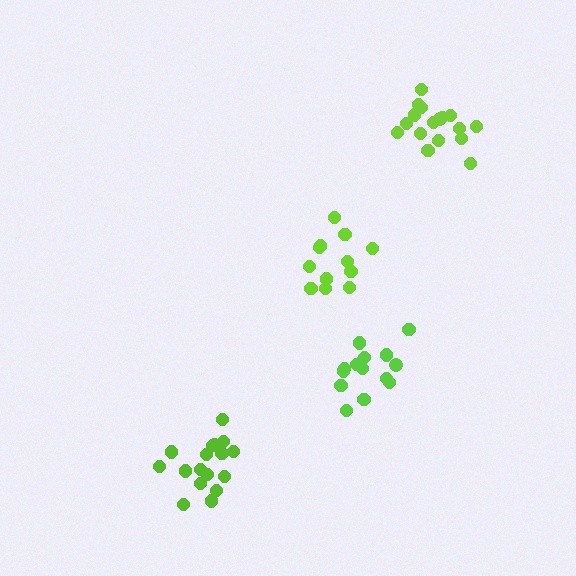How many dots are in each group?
Group 1: 17 dots, Group 2: 17 dots, Group 3: 12 dots, Group 4: 15 dots (61 total).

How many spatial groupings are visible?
There are 4 spatial groupings.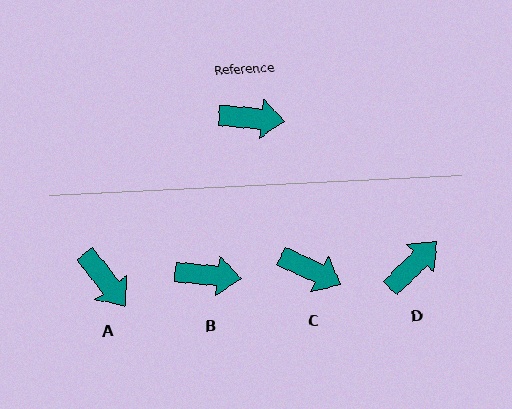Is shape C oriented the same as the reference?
No, it is off by about 20 degrees.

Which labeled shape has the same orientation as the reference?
B.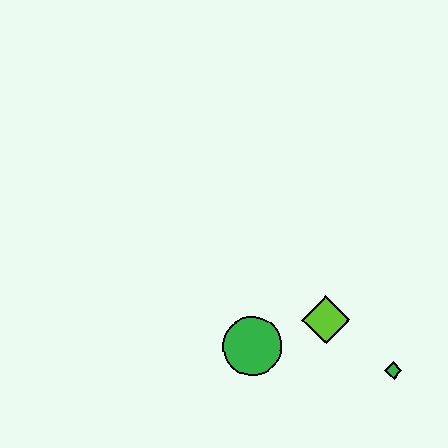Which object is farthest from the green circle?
The green diamond is farthest from the green circle.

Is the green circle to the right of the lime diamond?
No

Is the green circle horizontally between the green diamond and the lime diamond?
No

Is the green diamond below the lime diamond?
Yes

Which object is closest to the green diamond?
The lime diamond is closest to the green diamond.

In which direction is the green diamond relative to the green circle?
The green diamond is to the right of the green circle.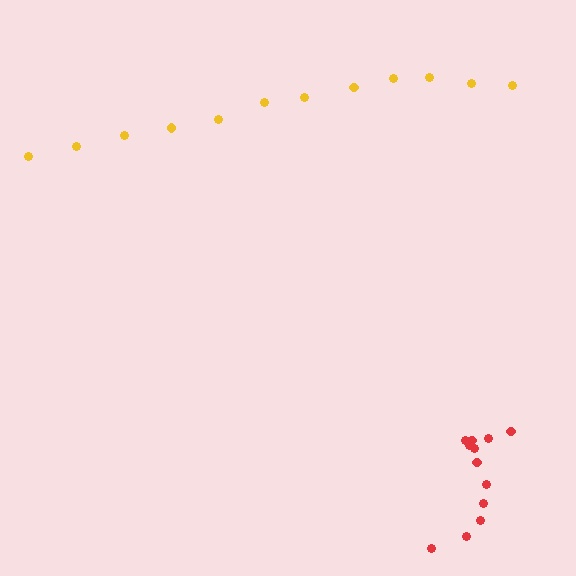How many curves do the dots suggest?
There are 2 distinct paths.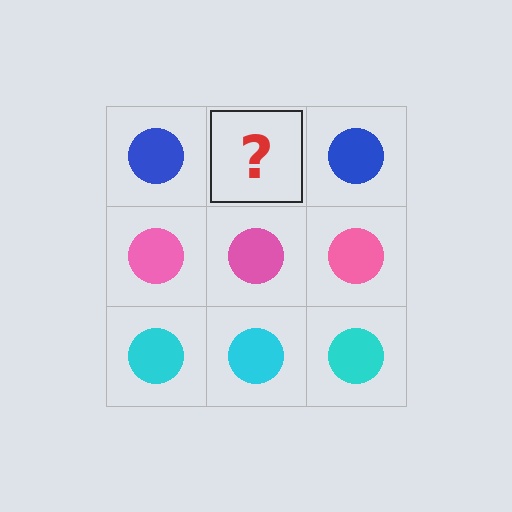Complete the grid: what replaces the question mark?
The question mark should be replaced with a blue circle.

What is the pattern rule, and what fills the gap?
The rule is that each row has a consistent color. The gap should be filled with a blue circle.